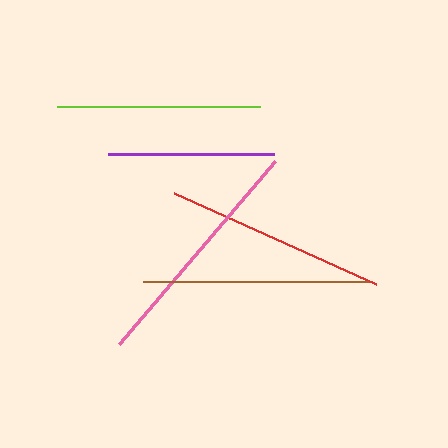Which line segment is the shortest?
The purple line is the shortest at approximately 166 pixels.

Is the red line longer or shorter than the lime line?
The red line is longer than the lime line.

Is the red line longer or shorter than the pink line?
The pink line is longer than the red line.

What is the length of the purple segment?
The purple segment is approximately 166 pixels long.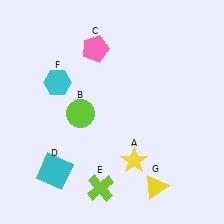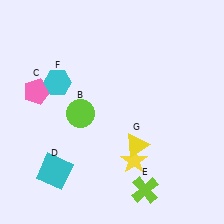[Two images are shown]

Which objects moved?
The objects that moved are: the pink pentagon (C), the lime cross (E), the yellow triangle (G).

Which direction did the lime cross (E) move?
The lime cross (E) moved right.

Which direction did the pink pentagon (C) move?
The pink pentagon (C) moved left.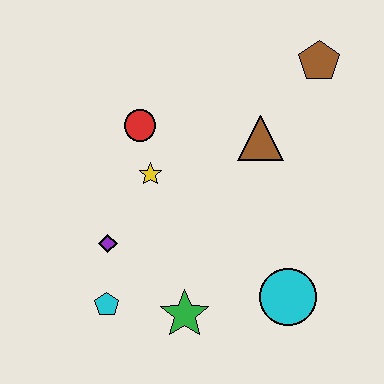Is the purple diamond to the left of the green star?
Yes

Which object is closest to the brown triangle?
The brown pentagon is closest to the brown triangle.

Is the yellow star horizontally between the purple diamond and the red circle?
No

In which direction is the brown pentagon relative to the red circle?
The brown pentagon is to the right of the red circle.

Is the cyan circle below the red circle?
Yes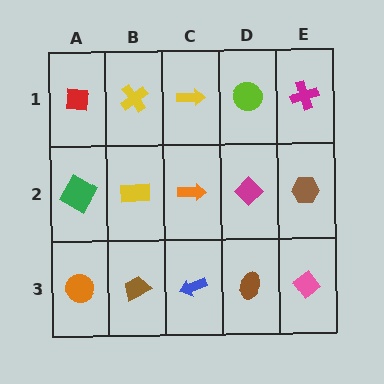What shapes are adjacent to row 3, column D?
A magenta diamond (row 2, column D), a blue arrow (row 3, column C), a pink diamond (row 3, column E).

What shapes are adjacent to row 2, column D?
A lime circle (row 1, column D), a brown ellipse (row 3, column D), an orange arrow (row 2, column C), a brown hexagon (row 2, column E).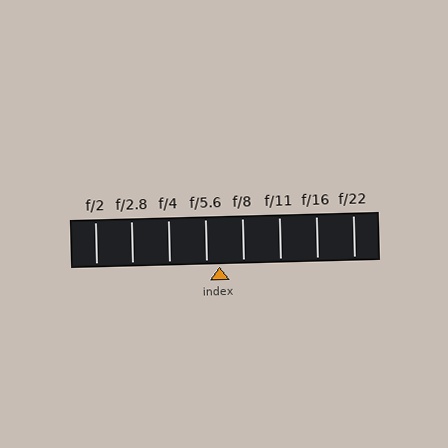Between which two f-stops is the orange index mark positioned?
The index mark is between f/5.6 and f/8.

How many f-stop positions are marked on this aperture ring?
There are 8 f-stop positions marked.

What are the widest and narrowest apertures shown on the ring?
The widest aperture shown is f/2 and the narrowest is f/22.